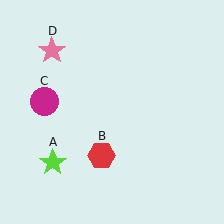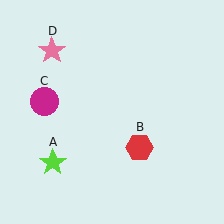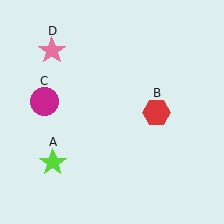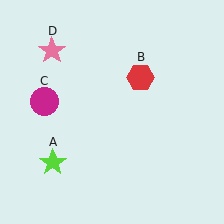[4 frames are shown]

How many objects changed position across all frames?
1 object changed position: red hexagon (object B).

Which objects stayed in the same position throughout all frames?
Lime star (object A) and magenta circle (object C) and pink star (object D) remained stationary.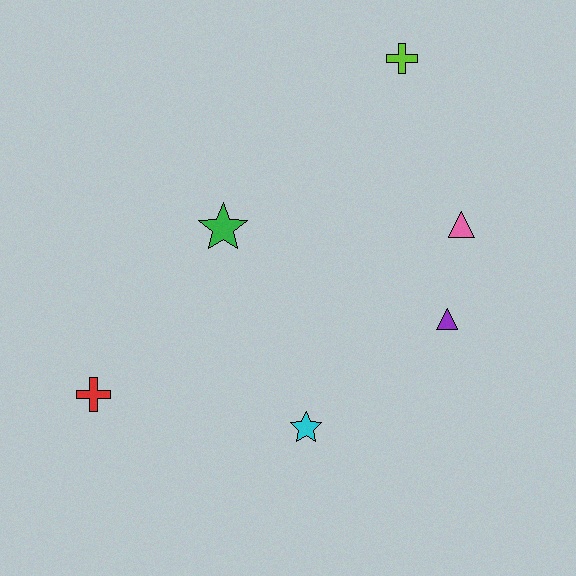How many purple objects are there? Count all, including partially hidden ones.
There is 1 purple object.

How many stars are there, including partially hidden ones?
There are 2 stars.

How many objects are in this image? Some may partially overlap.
There are 6 objects.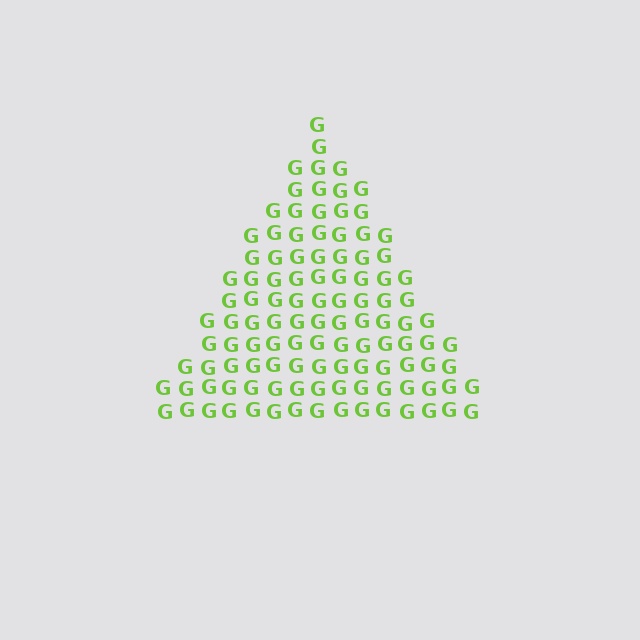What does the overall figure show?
The overall figure shows a triangle.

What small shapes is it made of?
It is made of small letter G's.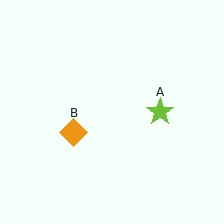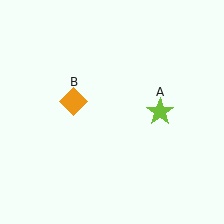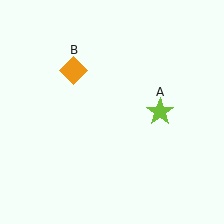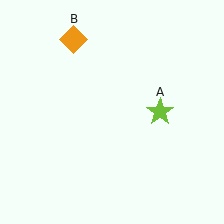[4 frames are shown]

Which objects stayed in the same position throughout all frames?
Lime star (object A) remained stationary.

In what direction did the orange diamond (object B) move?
The orange diamond (object B) moved up.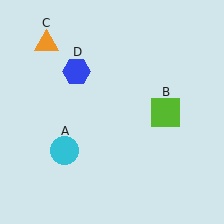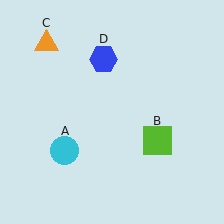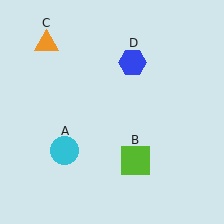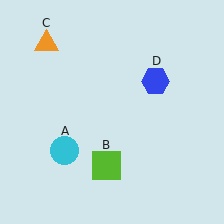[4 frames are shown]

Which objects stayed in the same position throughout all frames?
Cyan circle (object A) and orange triangle (object C) remained stationary.